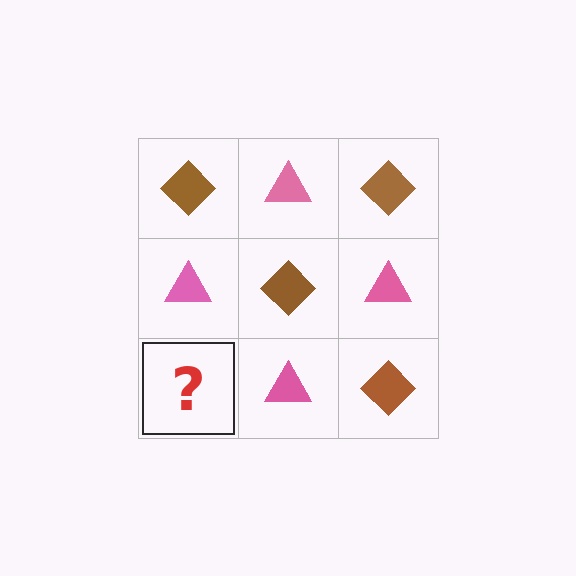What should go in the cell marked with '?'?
The missing cell should contain a brown diamond.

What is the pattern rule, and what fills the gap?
The rule is that it alternates brown diamond and pink triangle in a checkerboard pattern. The gap should be filled with a brown diamond.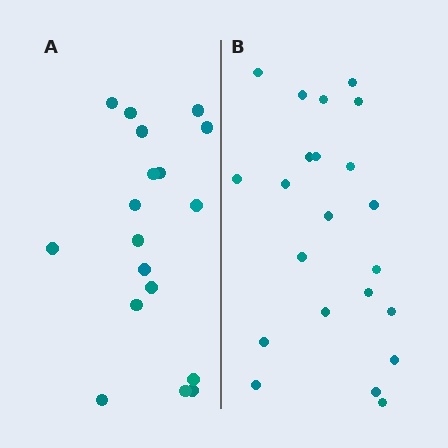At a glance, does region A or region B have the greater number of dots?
Region B (the right region) has more dots.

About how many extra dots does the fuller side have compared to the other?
Region B has about 4 more dots than region A.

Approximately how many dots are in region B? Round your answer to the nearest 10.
About 20 dots. (The exact count is 22, which rounds to 20.)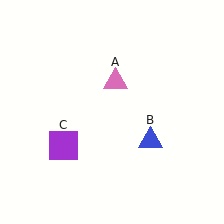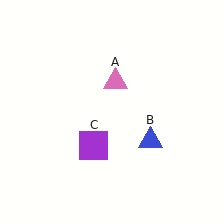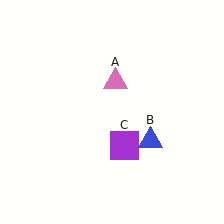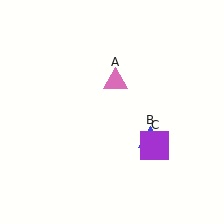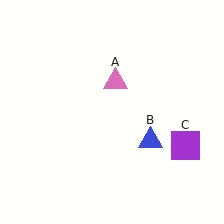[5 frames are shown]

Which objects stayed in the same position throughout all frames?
Pink triangle (object A) and blue triangle (object B) remained stationary.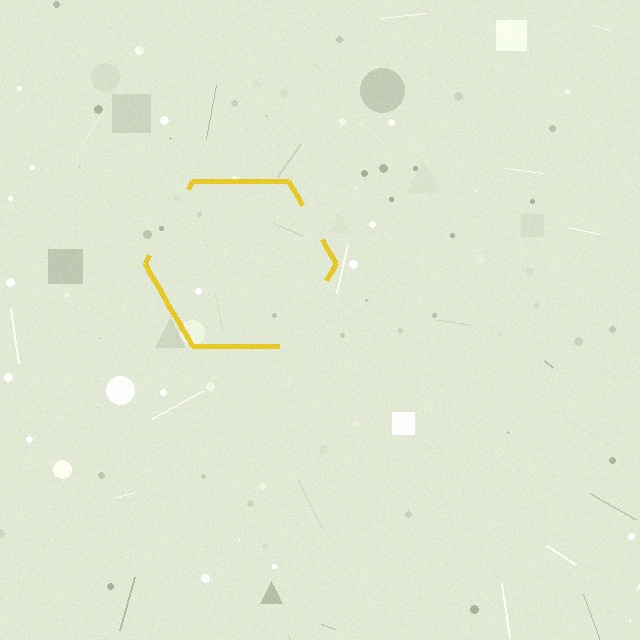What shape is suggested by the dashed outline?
The dashed outline suggests a hexagon.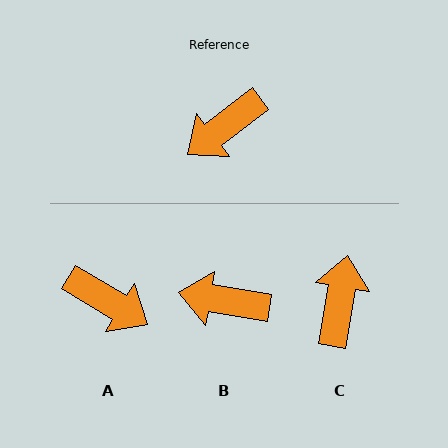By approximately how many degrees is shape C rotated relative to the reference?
Approximately 137 degrees clockwise.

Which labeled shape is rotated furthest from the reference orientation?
C, about 137 degrees away.